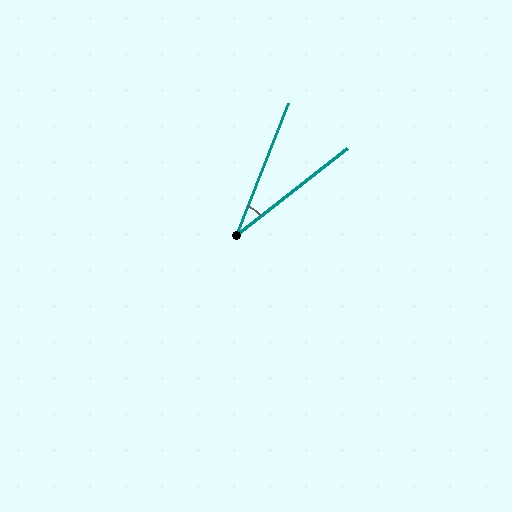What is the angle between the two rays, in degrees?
Approximately 31 degrees.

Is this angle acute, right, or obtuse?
It is acute.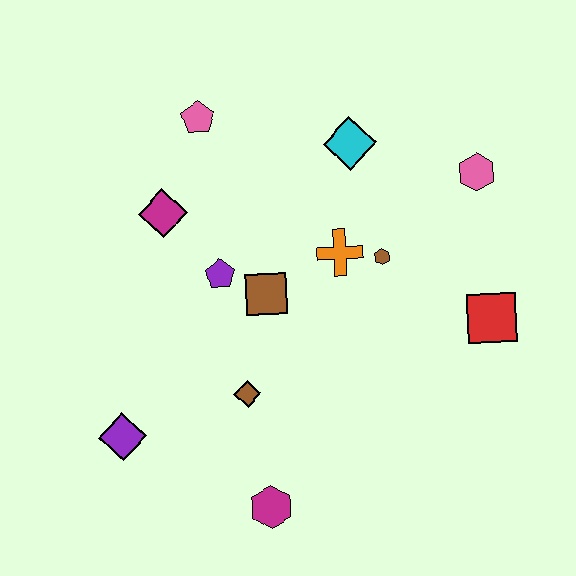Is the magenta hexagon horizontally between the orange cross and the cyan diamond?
No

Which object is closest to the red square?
The brown hexagon is closest to the red square.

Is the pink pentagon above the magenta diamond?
Yes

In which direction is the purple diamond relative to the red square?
The purple diamond is to the left of the red square.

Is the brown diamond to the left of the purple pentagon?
No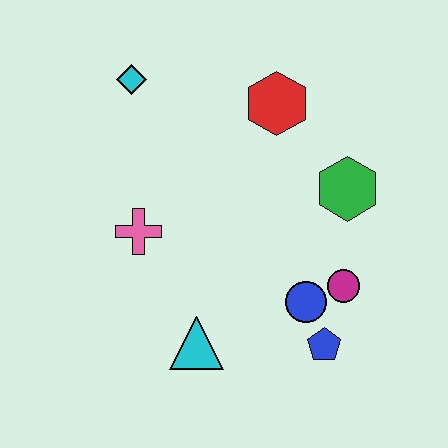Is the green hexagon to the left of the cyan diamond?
No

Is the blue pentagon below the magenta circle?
Yes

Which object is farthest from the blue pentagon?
The cyan diamond is farthest from the blue pentagon.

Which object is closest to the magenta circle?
The blue circle is closest to the magenta circle.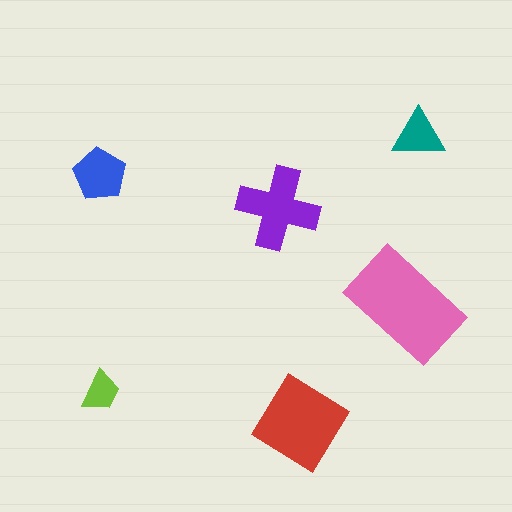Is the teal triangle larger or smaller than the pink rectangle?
Smaller.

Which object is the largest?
The pink rectangle.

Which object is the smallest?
The lime trapezoid.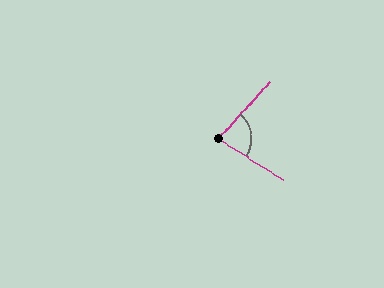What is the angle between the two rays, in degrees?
Approximately 80 degrees.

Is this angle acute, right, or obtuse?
It is acute.